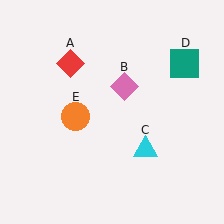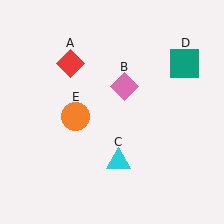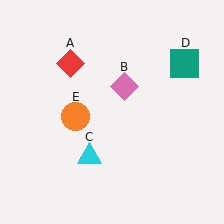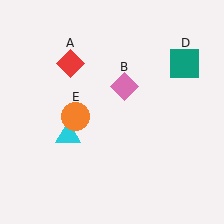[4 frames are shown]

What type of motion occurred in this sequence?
The cyan triangle (object C) rotated clockwise around the center of the scene.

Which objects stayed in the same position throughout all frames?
Red diamond (object A) and pink diamond (object B) and teal square (object D) and orange circle (object E) remained stationary.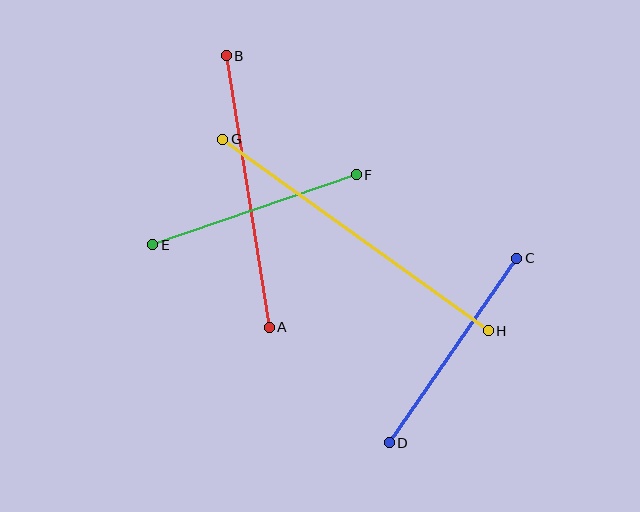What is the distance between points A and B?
The distance is approximately 275 pixels.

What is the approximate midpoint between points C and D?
The midpoint is at approximately (453, 351) pixels.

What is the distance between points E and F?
The distance is approximately 215 pixels.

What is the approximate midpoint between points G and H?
The midpoint is at approximately (355, 235) pixels.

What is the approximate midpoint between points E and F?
The midpoint is at approximately (254, 210) pixels.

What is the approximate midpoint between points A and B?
The midpoint is at approximately (248, 191) pixels.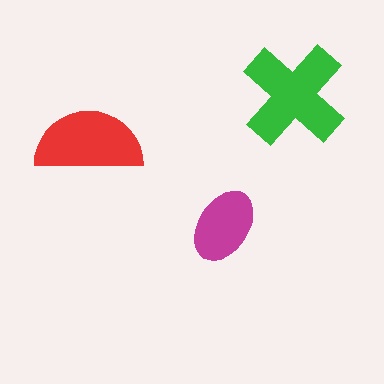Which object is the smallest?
The magenta ellipse.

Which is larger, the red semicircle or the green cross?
The green cross.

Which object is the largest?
The green cross.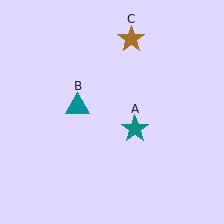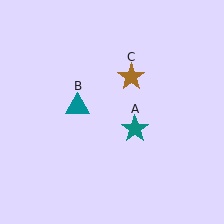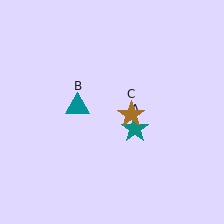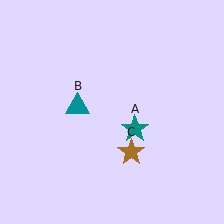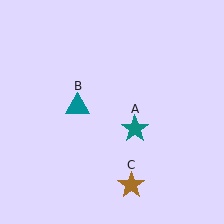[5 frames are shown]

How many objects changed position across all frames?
1 object changed position: brown star (object C).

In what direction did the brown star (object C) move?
The brown star (object C) moved down.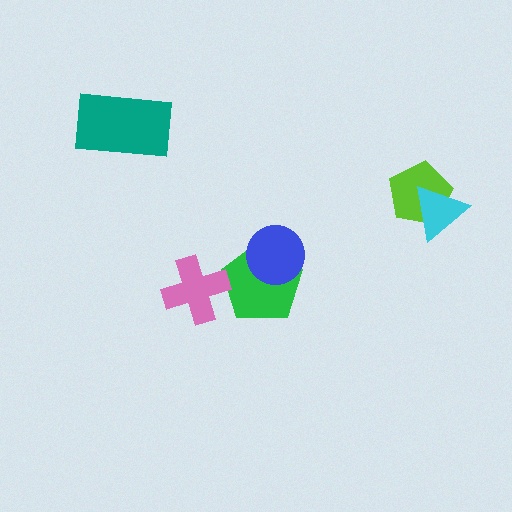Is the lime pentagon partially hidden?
Yes, it is partially covered by another shape.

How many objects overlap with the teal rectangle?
0 objects overlap with the teal rectangle.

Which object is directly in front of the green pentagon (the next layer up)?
The blue circle is directly in front of the green pentagon.